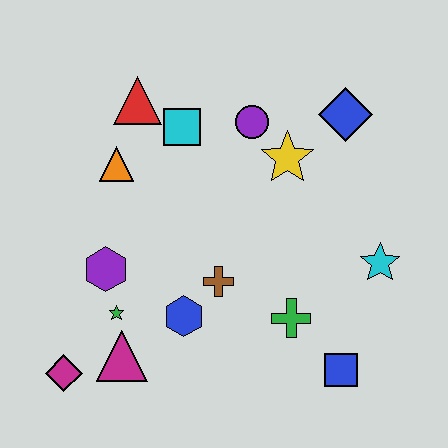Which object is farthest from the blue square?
The red triangle is farthest from the blue square.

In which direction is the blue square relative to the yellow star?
The blue square is below the yellow star.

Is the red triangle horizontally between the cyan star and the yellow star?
No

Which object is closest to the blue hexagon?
The brown cross is closest to the blue hexagon.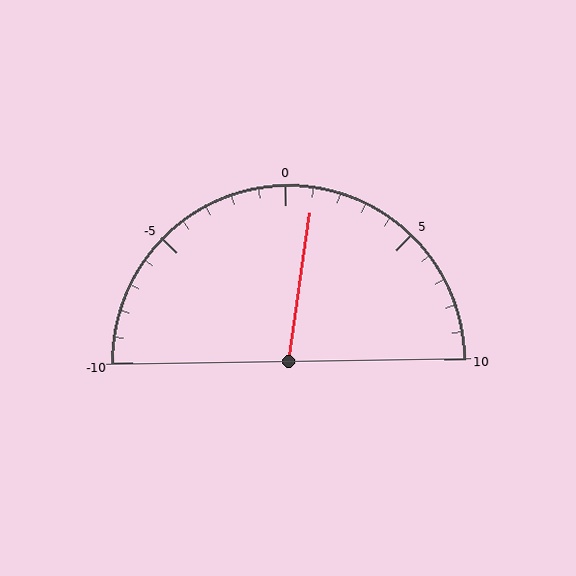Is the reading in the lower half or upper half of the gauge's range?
The reading is in the upper half of the range (-10 to 10).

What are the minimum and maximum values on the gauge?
The gauge ranges from -10 to 10.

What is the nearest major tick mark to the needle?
The nearest major tick mark is 0.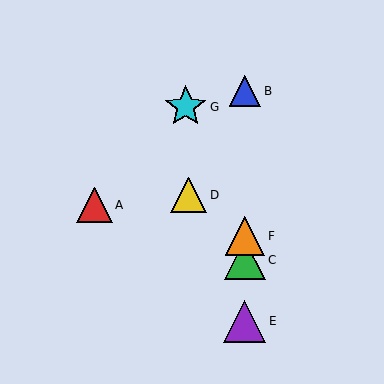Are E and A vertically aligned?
No, E is at x≈245 and A is at x≈95.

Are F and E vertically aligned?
Yes, both are at x≈245.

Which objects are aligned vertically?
Objects B, C, E, F are aligned vertically.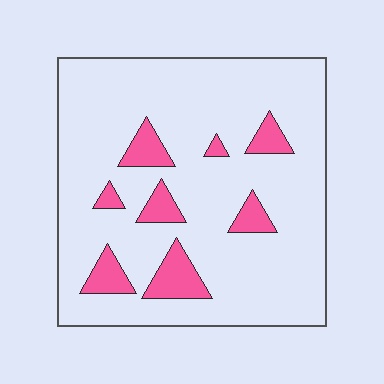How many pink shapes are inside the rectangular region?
8.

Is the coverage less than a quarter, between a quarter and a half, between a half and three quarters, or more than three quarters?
Less than a quarter.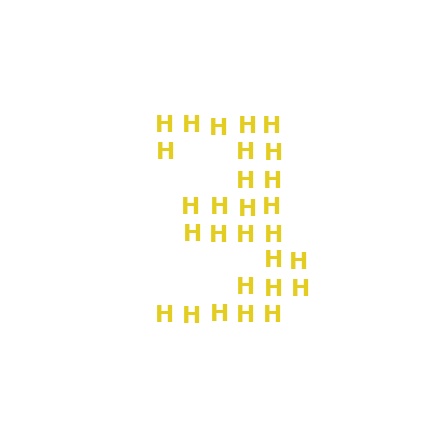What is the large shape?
The large shape is the digit 3.